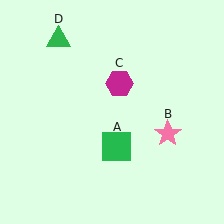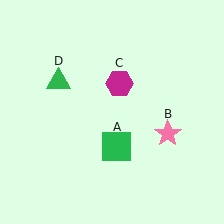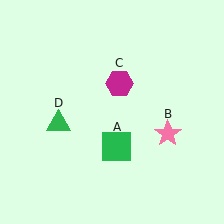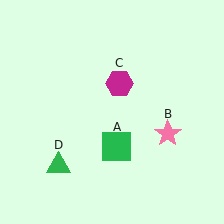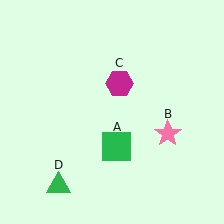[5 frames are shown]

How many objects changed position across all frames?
1 object changed position: green triangle (object D).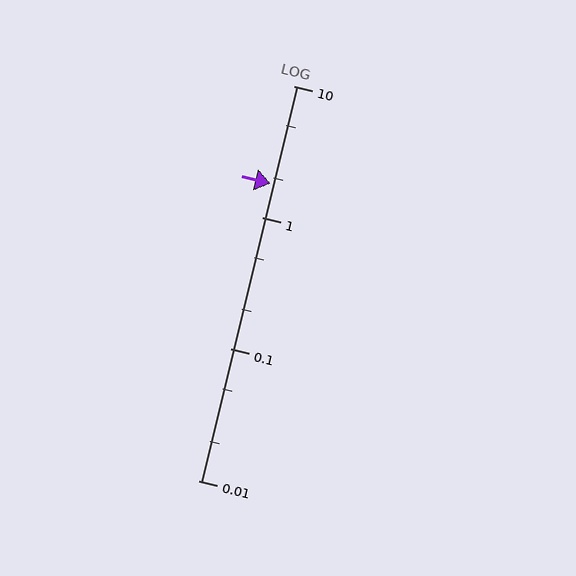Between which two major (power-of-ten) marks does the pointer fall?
The pointer is between 1 and 10.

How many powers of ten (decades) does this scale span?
The scale spans 3 decades, from 0.01 to 10.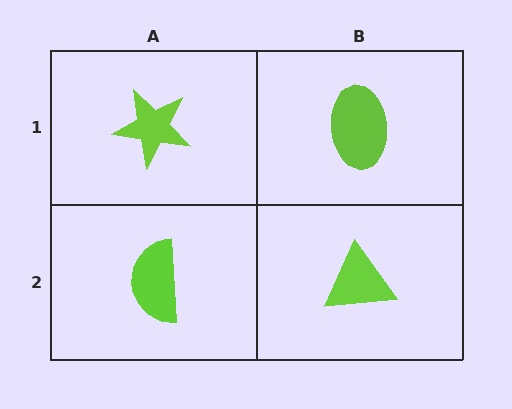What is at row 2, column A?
A lime semicircle.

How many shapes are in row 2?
2 shapes.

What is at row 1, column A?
A lime star.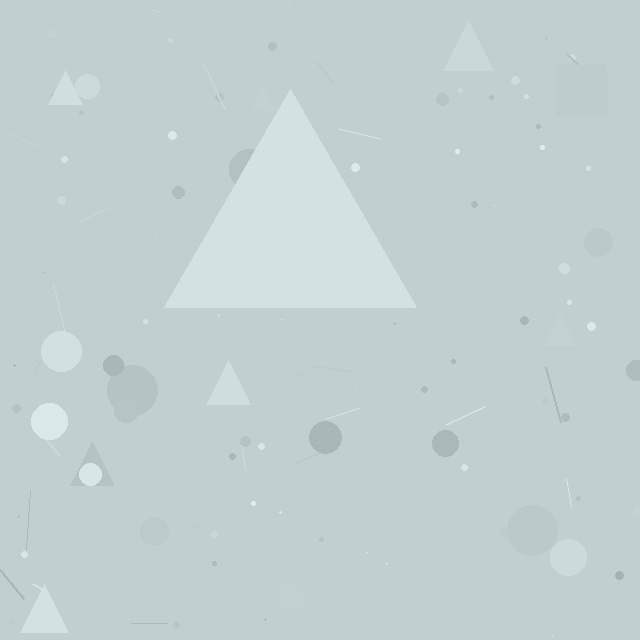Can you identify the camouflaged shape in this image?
The camouflaged shape is a triangle.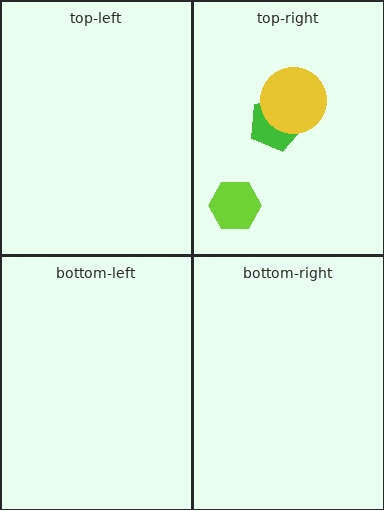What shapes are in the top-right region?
The green pentagon, the lime hexagon, the yellow circle.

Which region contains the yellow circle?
The top-right region.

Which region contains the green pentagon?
The top-right region.